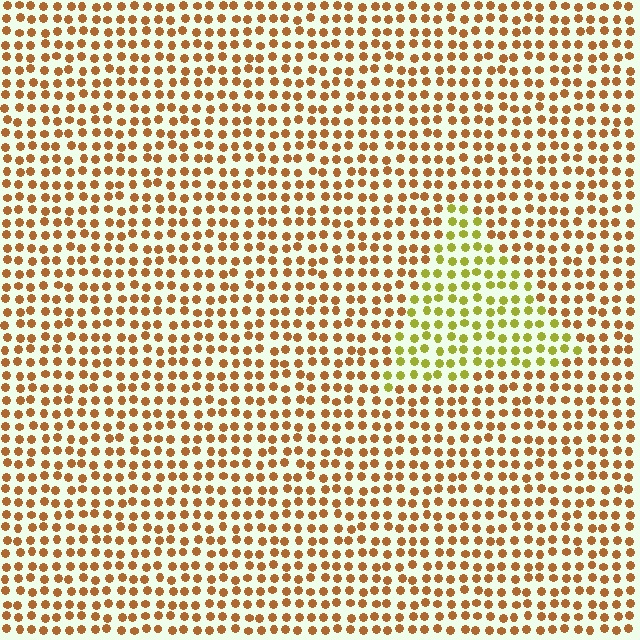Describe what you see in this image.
The image is filled with small brown elements in a uniform arrangement. A triangle-shaped region is visible where the elements are tinted to a slightly different hue, forming a subtle color boundary.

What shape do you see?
I see a triangle.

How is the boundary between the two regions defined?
The boundary is defined purely by a slight shift in hue (about 43 degrees). Spacing, size, and orientation are identical on both sides.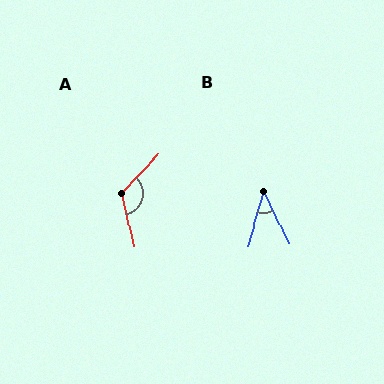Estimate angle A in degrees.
Approximately 124 degrees.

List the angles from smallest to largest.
B (42°), A (124°).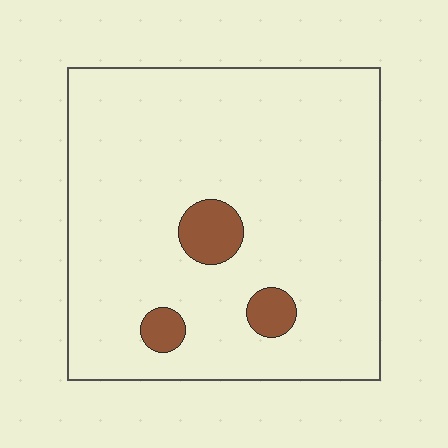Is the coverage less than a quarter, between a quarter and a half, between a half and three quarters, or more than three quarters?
Less than a quarter.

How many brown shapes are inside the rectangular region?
3.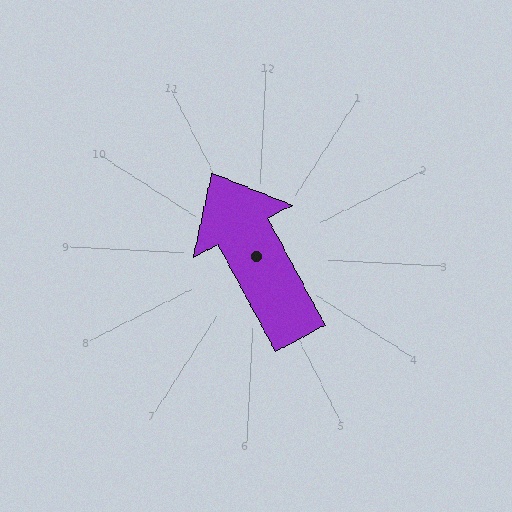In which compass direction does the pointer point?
Northwest.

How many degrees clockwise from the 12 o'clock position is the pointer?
Approximately 329 degrees.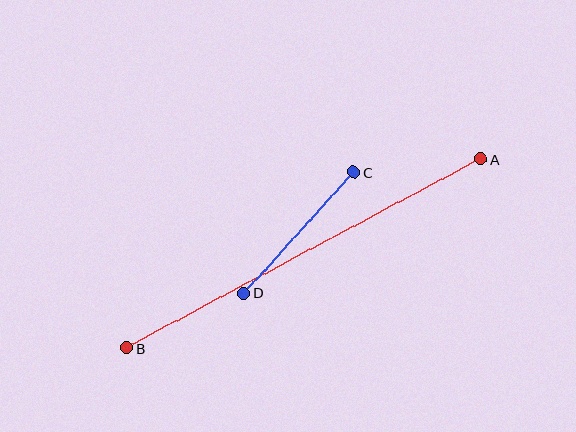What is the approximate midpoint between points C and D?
The midpoint is at approximately (299, 233) pixels.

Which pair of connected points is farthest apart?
Points A and B are farthest apart.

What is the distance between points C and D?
The distance is approximately 164 pixels.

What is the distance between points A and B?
The distance is approximately 401 pixels.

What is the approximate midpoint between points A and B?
The midpoint is at approximately (304, 254) pixels.